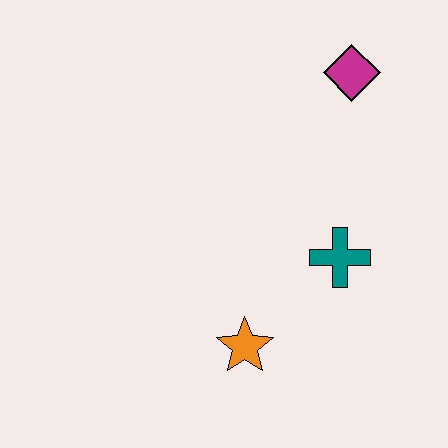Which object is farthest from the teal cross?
The magenta diamond is farthest from the teal cross.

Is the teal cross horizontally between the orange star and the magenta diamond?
Yes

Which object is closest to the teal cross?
The orange star is closest to the teal cross.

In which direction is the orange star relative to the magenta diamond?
The orange star is below the magenta diamond.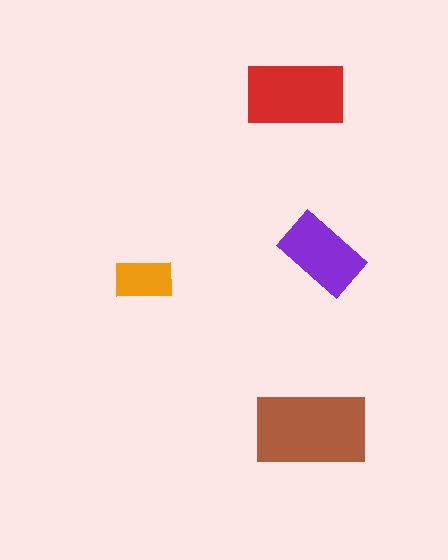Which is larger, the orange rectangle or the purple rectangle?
The purple one.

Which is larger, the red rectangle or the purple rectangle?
The red one.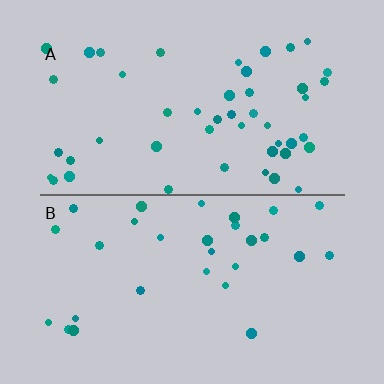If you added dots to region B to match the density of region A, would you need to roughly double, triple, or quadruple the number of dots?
Approximately double.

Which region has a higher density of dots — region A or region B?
A (the top).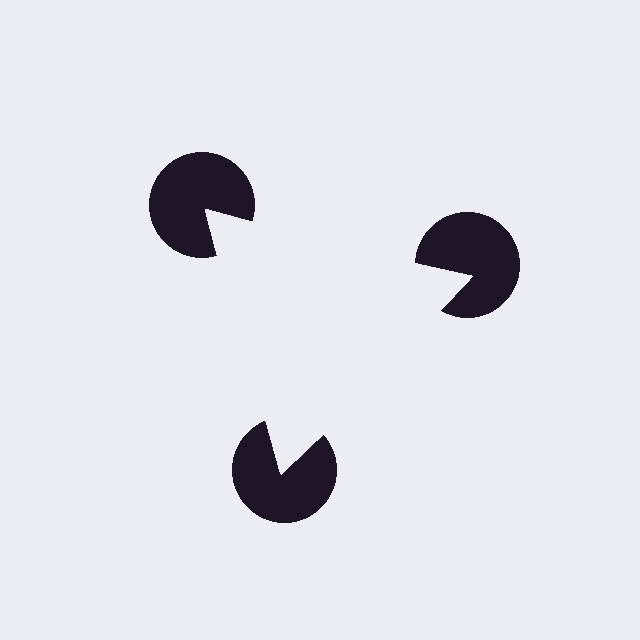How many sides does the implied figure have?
3 sides.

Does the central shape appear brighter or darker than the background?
It typically appears slightly brighter than the background, even though no actual brightness change is drawn.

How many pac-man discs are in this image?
There are 3 — one at each vertex of the illusory triangle.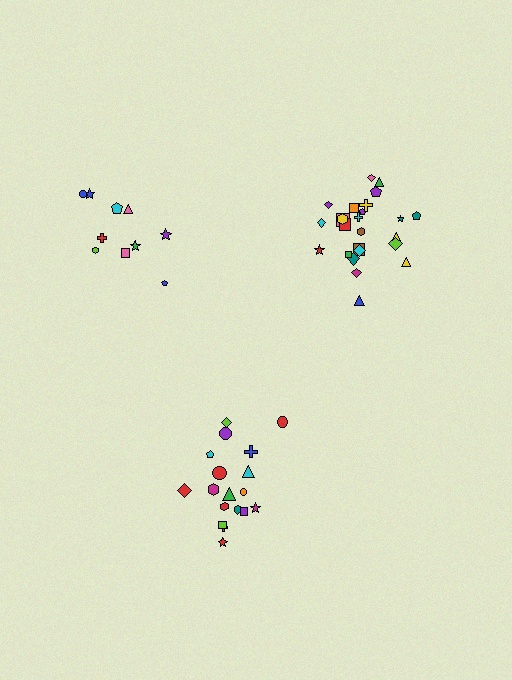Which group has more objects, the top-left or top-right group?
The top-right group.